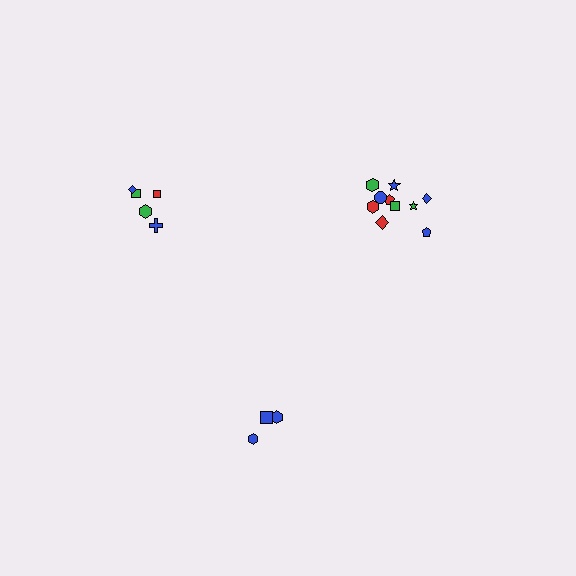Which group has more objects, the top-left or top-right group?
The top-right group.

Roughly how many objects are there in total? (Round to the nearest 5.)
Roughly 20 objects in total.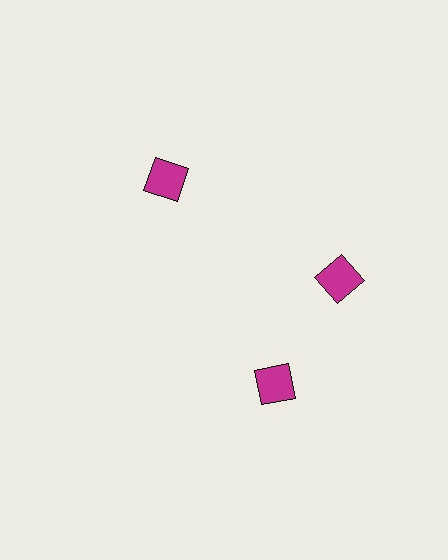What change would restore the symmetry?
The symmetry would be restored by rotating it back into even spacing with its neighbors so that all 3 diamonds sit at equal angles and equal distance from the center.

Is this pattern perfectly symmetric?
No. The 3 magenta diamonds are arranged in a ring, but one element near the 7 o'clock position is rotated out of alignment along the ring, breaking the 3-fold rotational symmetry.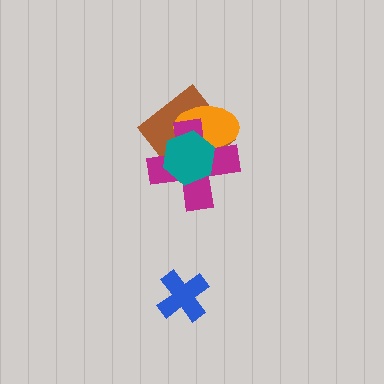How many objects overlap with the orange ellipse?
3 objects overlap with the orange ellipse.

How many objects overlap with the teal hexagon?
3 objects overlap with the teal hexagon.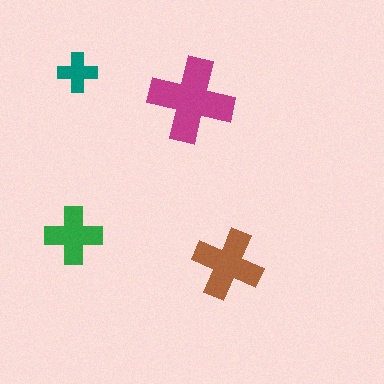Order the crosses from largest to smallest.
the magenta one, the brown one, the green one, the teal one.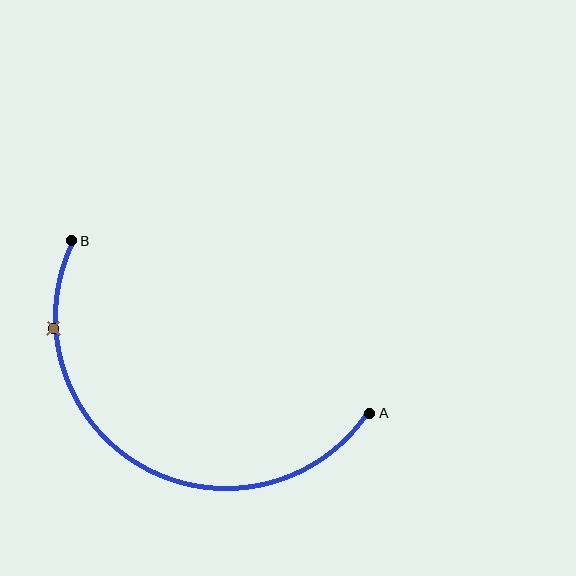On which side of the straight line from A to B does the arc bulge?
The arc bulges below the straight line connecting A and B.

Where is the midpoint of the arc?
The arc midpoint is the point on the curve farthest from the straight line joining A and B. It sits below that line.